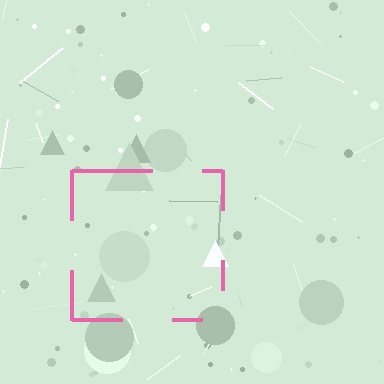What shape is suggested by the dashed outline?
The dashed outline suggests a square.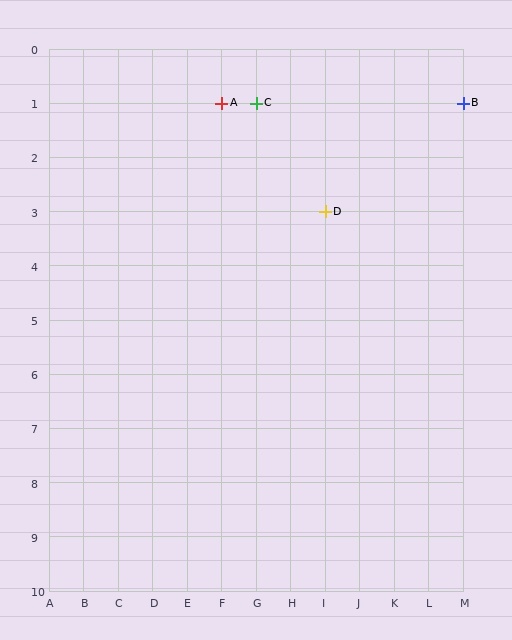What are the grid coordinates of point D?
Point D is at grid coordinates (I, 3).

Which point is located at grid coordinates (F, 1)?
Point A is at (F, 1).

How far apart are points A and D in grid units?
Points A and D are 3 columns and 2 rows apart (about 3.6 grid units diagonally).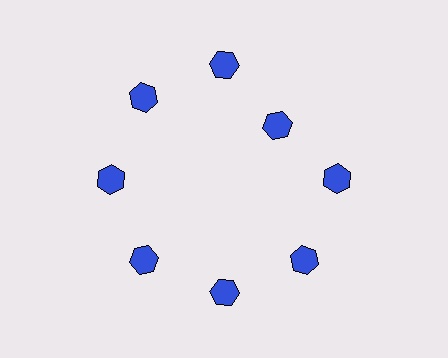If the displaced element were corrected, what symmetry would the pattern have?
It would have 8-fold rotational symmetry — the pattern would map onto itself every 45 degrees.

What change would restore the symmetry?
The symmetry would be restored by moving it outward, back onto the ring so that all 8 hexagons sit at equal angles and equal distance from the center.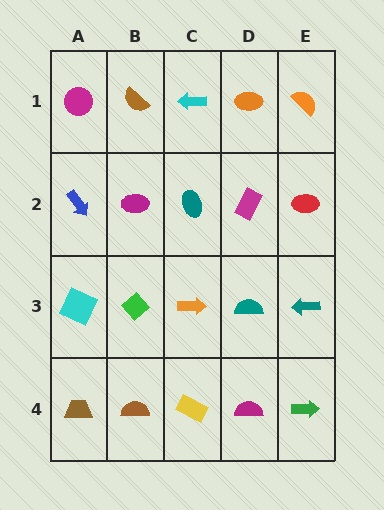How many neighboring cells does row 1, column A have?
2.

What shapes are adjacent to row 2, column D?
An orange ellipse (row 1, column D), a teal semicircle (row 3, column D), a teal ellipse (row 2, column C), a red ellipse (row 2, column E).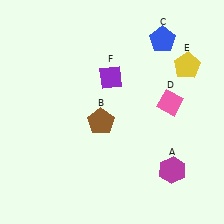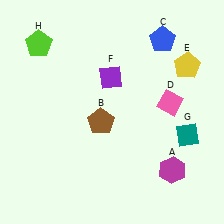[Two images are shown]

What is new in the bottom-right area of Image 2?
A teal diamond (G) was added in the bottom-right area of Image 2.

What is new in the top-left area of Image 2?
A lime pentagon (H) was added in the top-left area of Image 2.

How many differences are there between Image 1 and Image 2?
There are 2 differences between the two images.